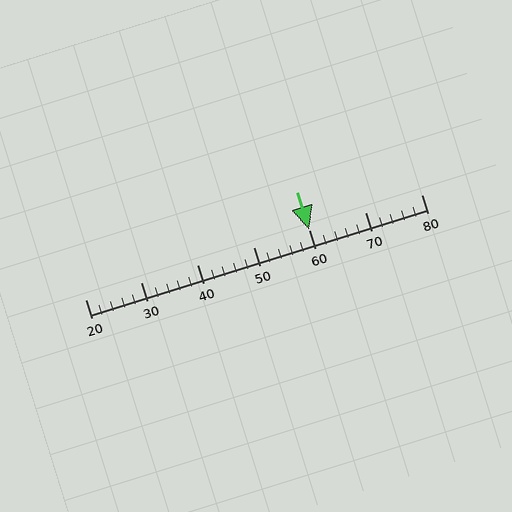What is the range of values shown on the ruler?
The ruler shows values from 20 to 80.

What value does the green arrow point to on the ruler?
The green arrow points to approximately 60.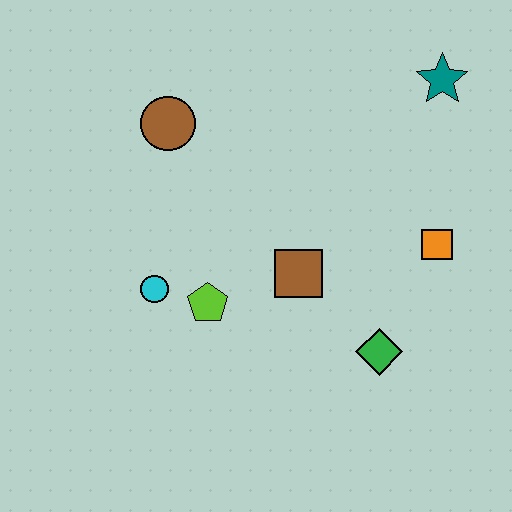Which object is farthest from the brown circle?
The green diamond is farthest from the brown circle.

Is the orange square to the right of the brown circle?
Yes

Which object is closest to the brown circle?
The cyan circle is closest to the brown circle.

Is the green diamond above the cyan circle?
No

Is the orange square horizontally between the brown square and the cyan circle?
No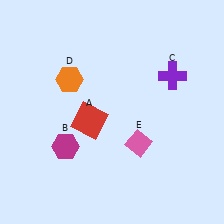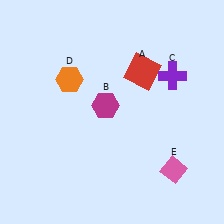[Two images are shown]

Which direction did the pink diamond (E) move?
The pink diamond (E) moved right.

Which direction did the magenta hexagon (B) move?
The magenta hexagon (B) moved up.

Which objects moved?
The objects that moved are: the red square (A), the magenta hexagon (B), the pink diamond (E).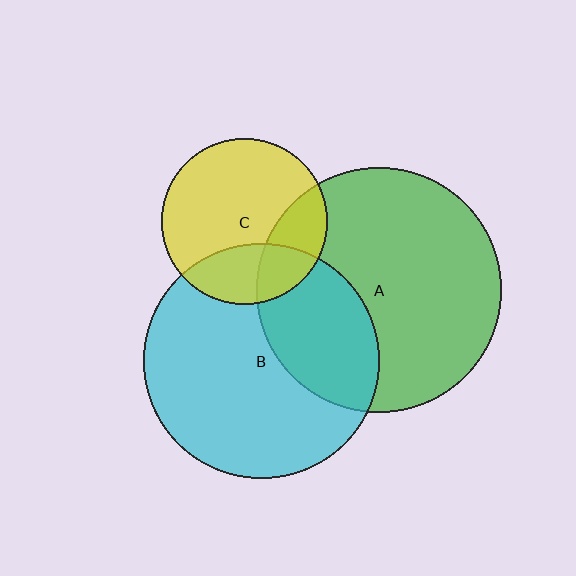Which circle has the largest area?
Circle A (green).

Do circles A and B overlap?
Yes.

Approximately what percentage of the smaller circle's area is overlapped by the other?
Approximately 35%.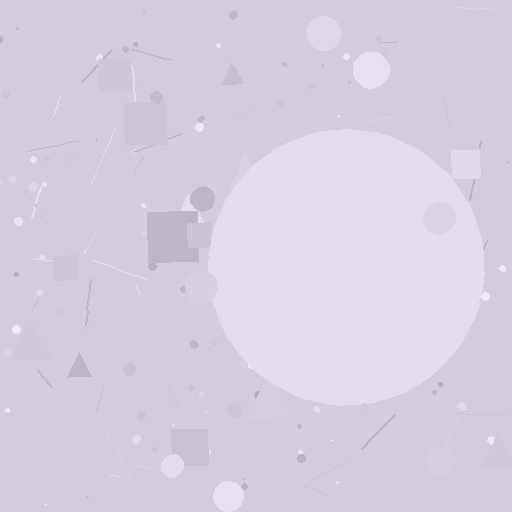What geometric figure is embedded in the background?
A circle is embedded in the background.